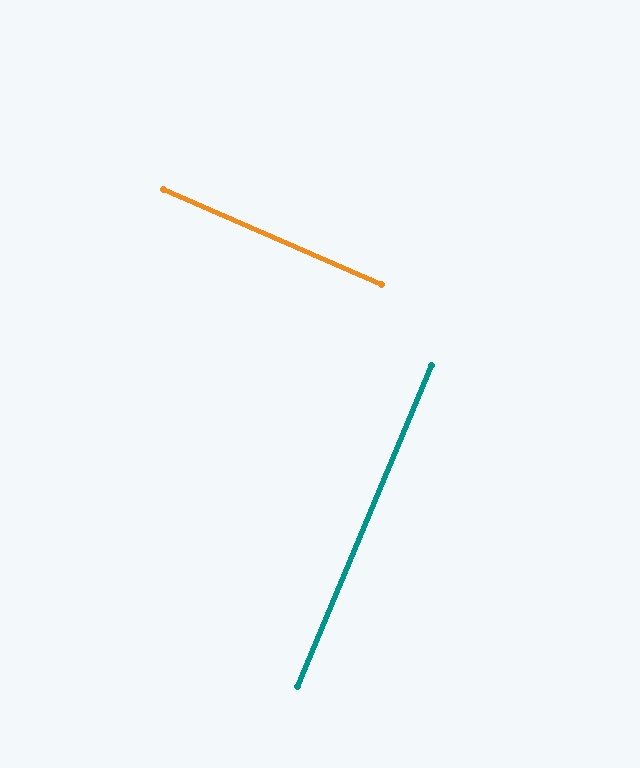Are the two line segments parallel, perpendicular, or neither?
Perpendicular — they meet at approximately 89°.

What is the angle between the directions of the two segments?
Approximately 89 degrees.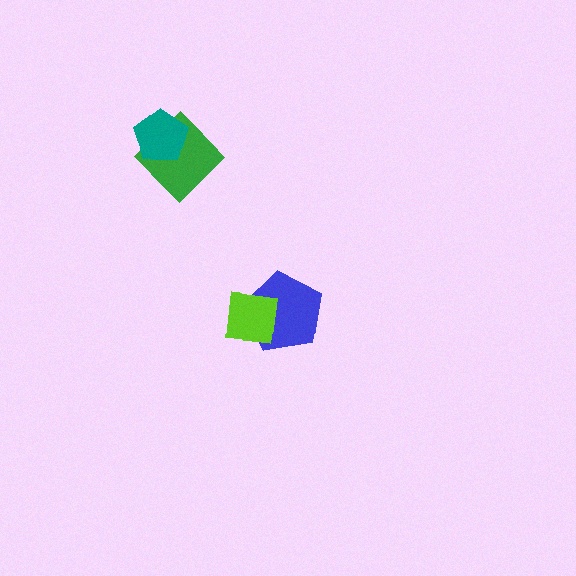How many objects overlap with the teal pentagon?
1 object overlaps with the teal pentagon.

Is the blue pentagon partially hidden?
Yes, it is partially covered by another shape.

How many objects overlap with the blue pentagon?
1 object overlaps with the blue pentagon.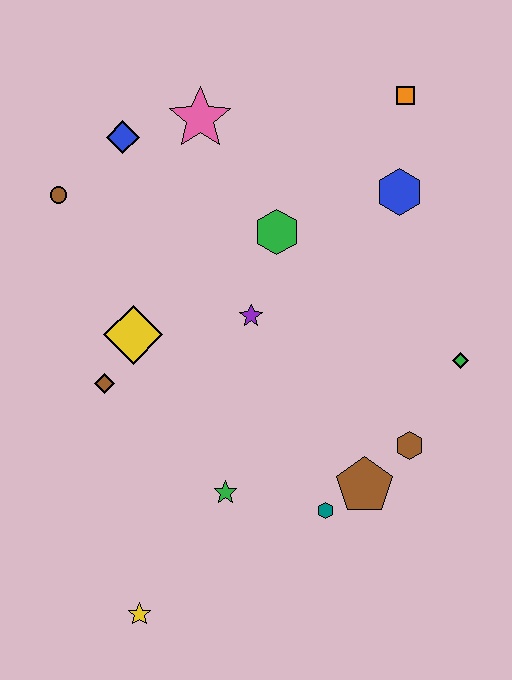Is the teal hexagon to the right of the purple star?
Yes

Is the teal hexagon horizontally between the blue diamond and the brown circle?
No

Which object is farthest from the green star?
The orange square is farthest from the green star.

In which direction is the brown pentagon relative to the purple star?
The brown pentagon is below the purple star.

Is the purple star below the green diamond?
No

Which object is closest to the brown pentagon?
The teal hexagon is closest to the brown pentagon.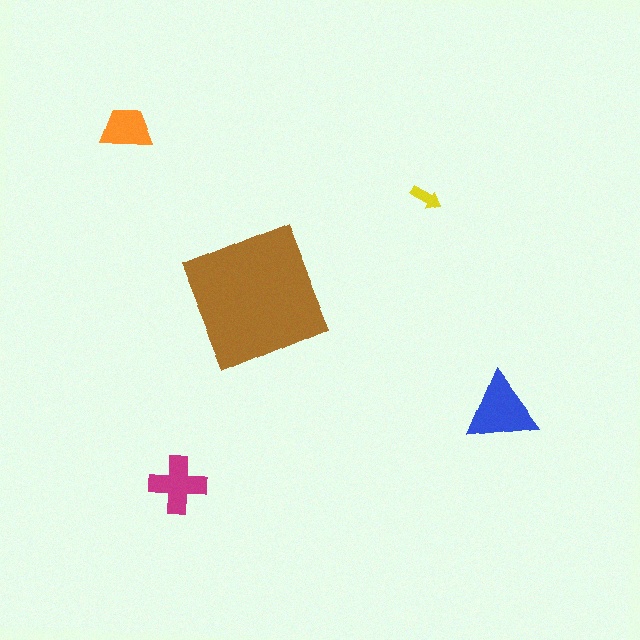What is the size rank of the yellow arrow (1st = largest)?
5th.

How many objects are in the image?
There are 5 objects in the image.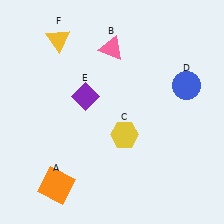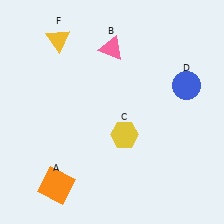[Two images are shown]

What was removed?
The purple diamond (E) was removed in Image 2.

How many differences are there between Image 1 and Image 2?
There is 1 difference between the two images.